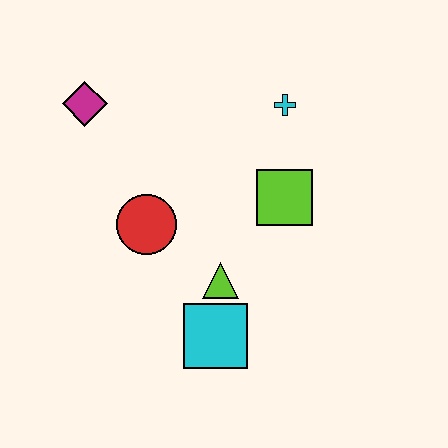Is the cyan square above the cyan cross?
No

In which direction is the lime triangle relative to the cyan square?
The lime triangle is above the cyan square.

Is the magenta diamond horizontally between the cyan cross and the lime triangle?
No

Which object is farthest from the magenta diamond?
The cyan square is farthest from the magenta diamond.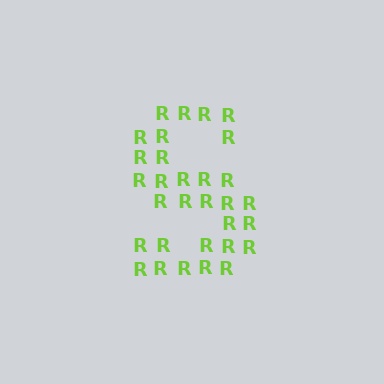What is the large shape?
The large shape is the letter S.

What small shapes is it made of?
It is made of small letter R's.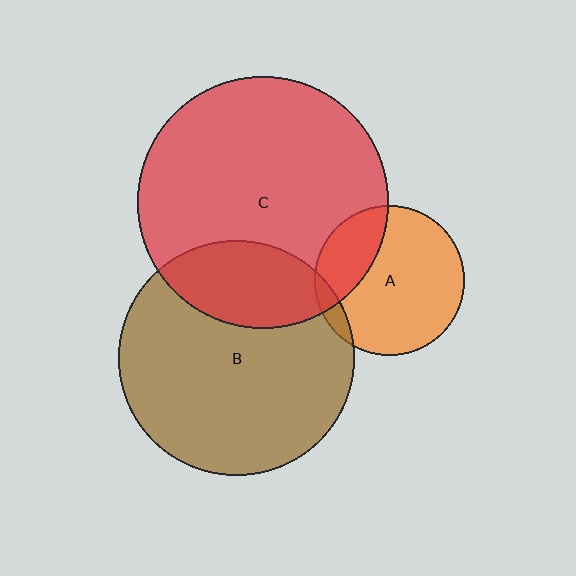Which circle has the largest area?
Circle C (red).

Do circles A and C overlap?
Yes.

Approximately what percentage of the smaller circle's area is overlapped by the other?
Approximately 25%.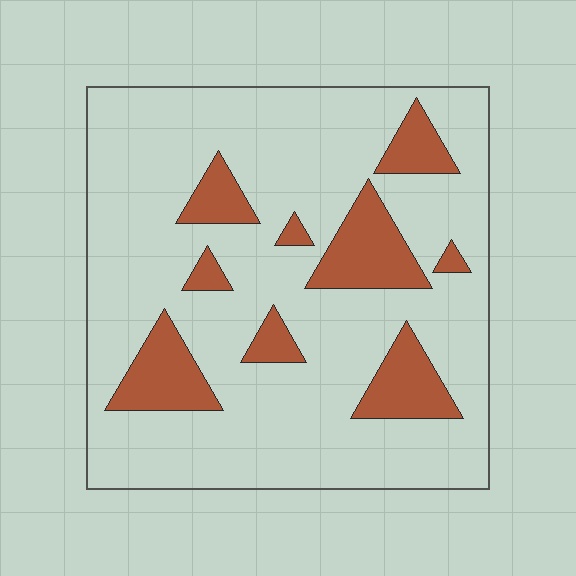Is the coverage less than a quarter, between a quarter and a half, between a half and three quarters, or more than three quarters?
Less than a quarter.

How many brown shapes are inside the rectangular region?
9.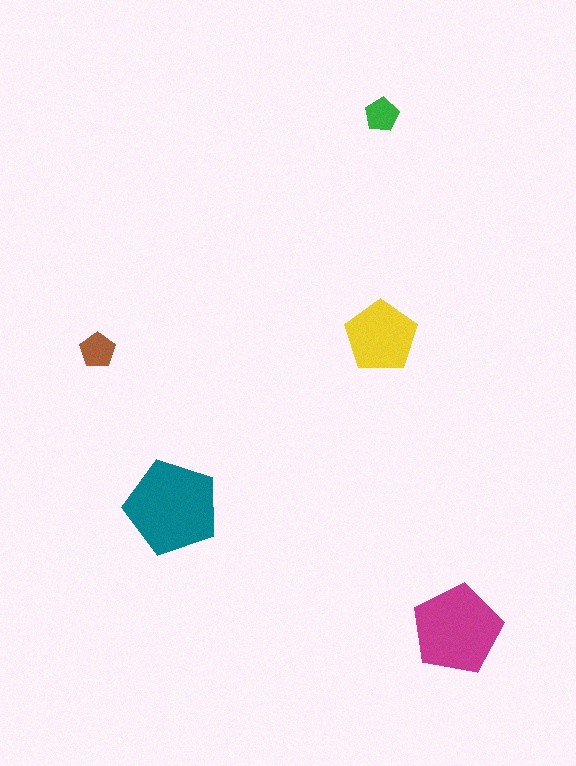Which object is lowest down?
The magenta pentagon is bottommost.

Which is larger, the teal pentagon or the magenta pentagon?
The teal one.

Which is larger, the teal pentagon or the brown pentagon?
The teal one.